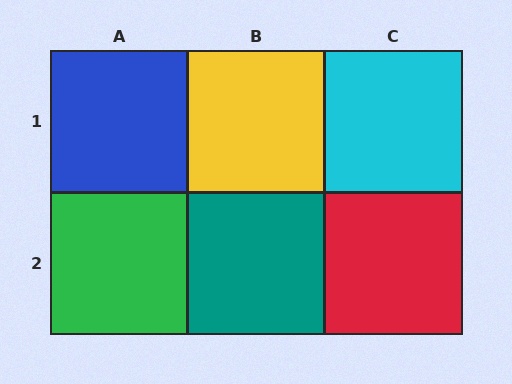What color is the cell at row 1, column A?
Blue.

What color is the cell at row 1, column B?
Yellow.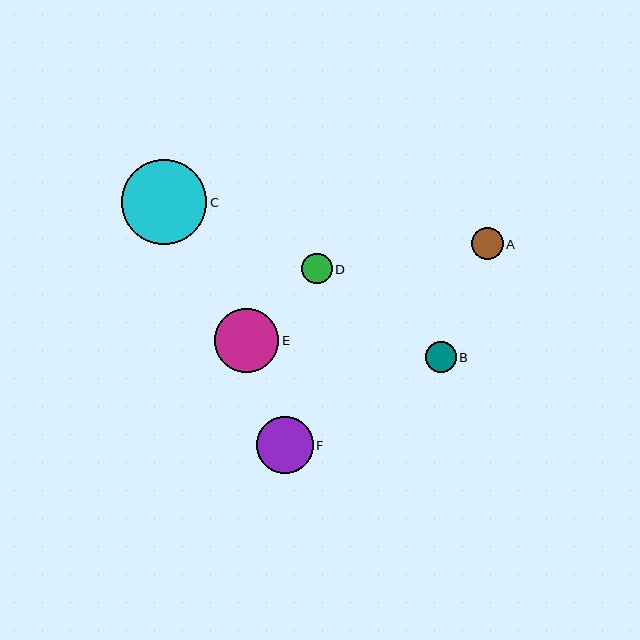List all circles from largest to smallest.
From largest to smallest: C, E, F, A, B, D.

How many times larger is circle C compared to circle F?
Circle C is approximately 1.5 times the size of circle F.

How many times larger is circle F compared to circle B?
Circle F is approximately 1.9 times the size of circle B.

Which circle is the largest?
Circle C is the largest with a size of approximately 85 pixels.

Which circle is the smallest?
Circle D is the smallest with a size of approximately 30 pixels.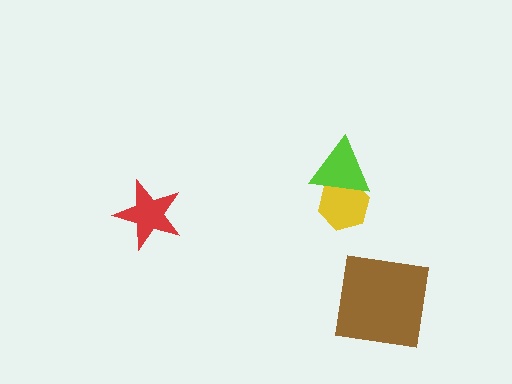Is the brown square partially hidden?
No, no other shape covers it.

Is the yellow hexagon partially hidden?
Yes, it is partially covered by another shape.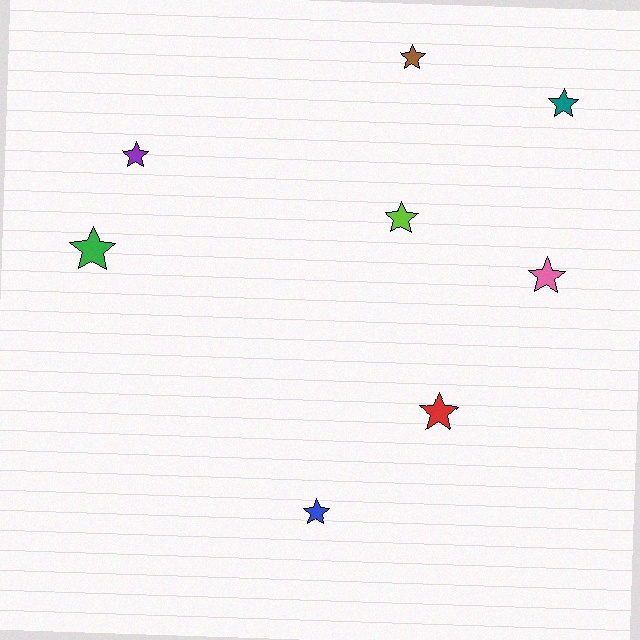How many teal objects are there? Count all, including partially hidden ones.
There is 1 teal object.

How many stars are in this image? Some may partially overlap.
There are 8 stars.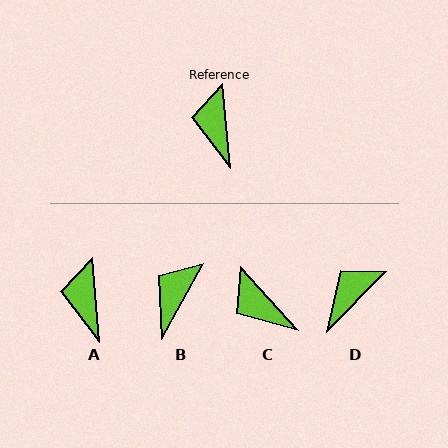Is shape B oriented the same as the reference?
No, it is off by about 34 degrees.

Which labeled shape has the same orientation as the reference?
A.